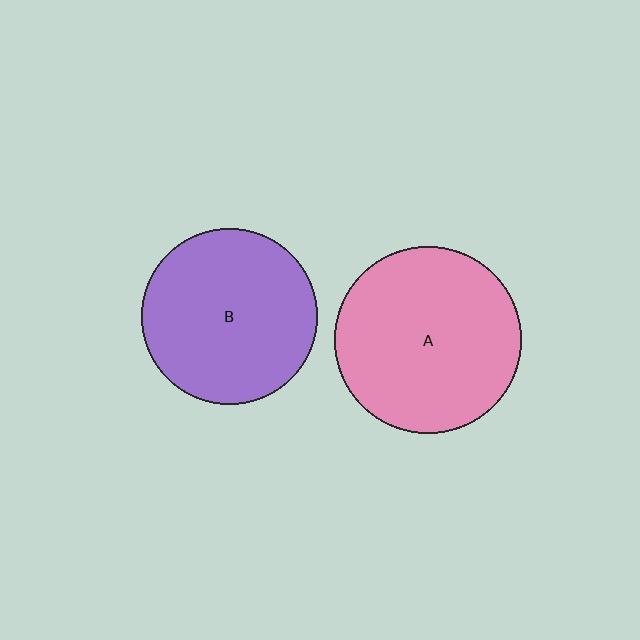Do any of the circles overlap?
No, none of the circles overlap.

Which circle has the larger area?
Circle A (pink).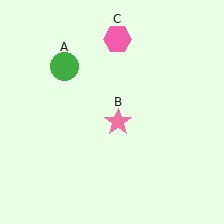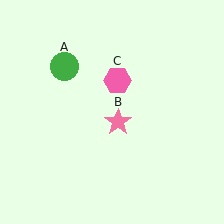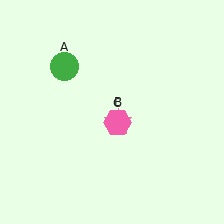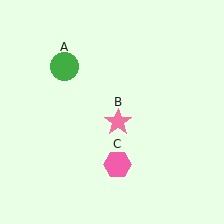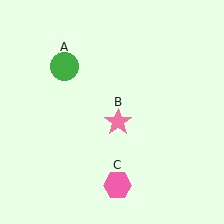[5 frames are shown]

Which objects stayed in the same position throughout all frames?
Green circle (object A) and pink star (object B) remained stationary.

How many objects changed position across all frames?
1 object changed position: pink hexagon (object C).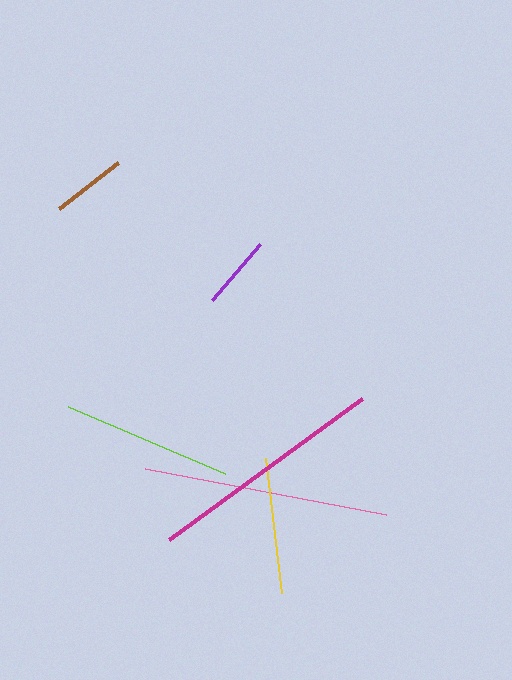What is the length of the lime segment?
The lime segment is approximately 170 pixels long.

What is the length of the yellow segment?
The yellow segment is approximately 136 pixels long.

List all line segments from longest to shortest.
From longest to shortest: pink, magenta, lime, yellow, brown, purple.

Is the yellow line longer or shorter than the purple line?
The yellow line is longer than the purple line.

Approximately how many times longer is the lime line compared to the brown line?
The lime line is approximately 2.3 times the length of the brown line.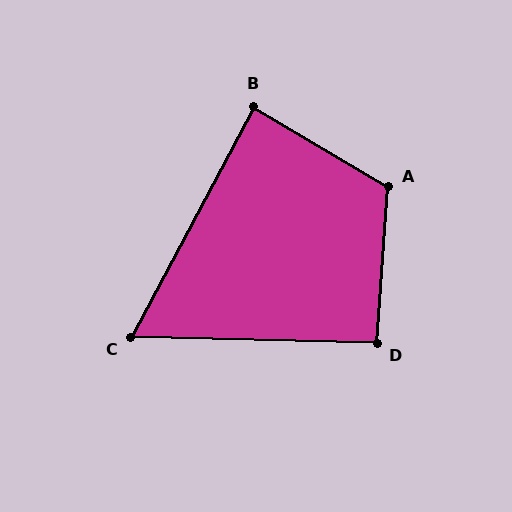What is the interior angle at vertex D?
Approximately 93 degrees (approximately right).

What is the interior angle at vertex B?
Approximately 87 degrees (approximately right).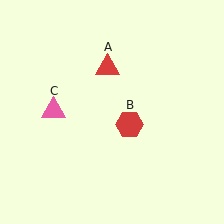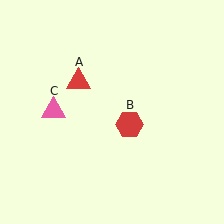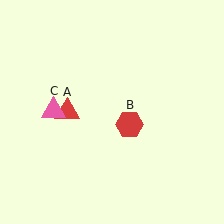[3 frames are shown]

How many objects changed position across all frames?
1 object changed position: red triangle (object A).